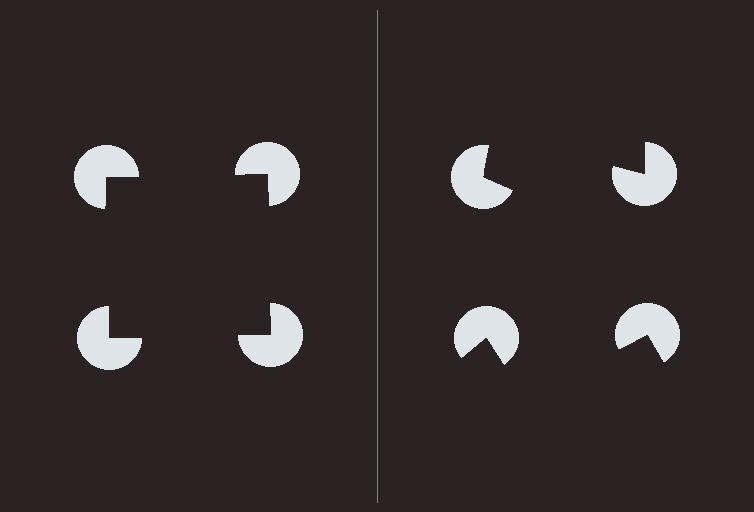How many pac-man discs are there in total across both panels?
8 — 4 on each side.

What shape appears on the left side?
An illusory square.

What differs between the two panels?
The pac-man discs are positioned identically on both sides; only the wedge orientations differ. On the left they align to a square; on the right they are misaligned.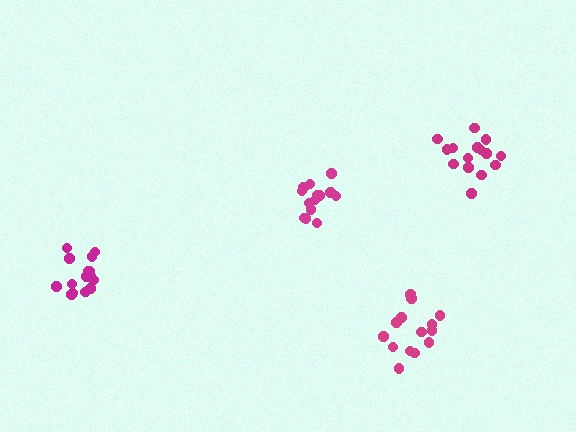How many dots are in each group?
Group 1: 15 dots, Group 2: 15 dots, Group 3: 14 dots, Group 4: 15 dots (59 total).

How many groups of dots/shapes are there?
There are 4 groups.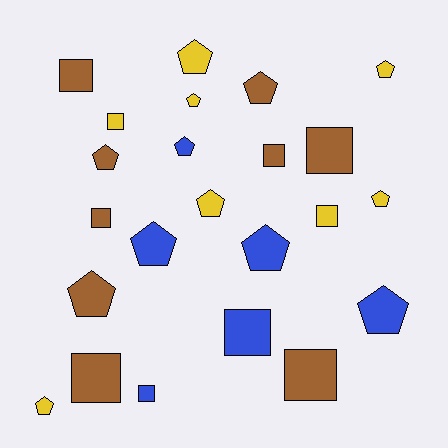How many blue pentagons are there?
There are 4 blue pentagons.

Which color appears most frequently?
Brown, with 9 objects.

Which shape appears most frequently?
Pentagon, with 13 objects.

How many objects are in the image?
There are 23 objects.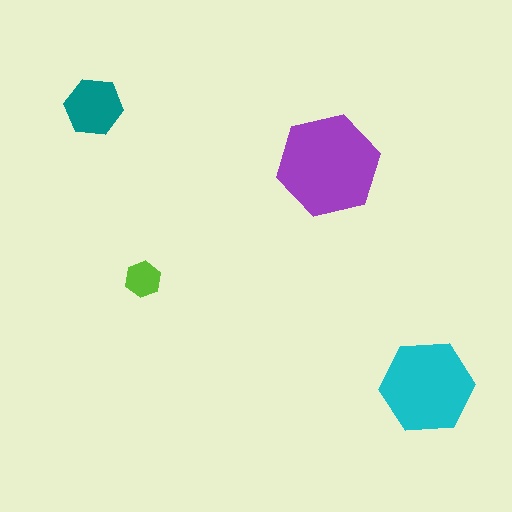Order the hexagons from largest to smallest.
the purple one, the cyan one, the teal one, the lime one.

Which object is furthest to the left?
The teal hexagon is leftmost.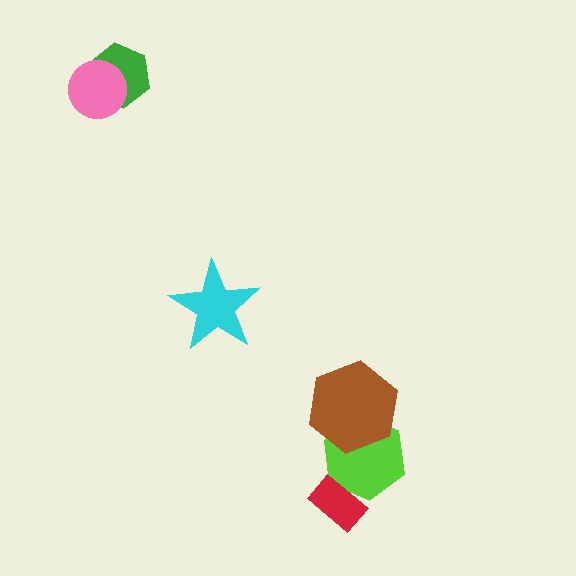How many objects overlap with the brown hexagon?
1 object overlaps with the brown hexagon.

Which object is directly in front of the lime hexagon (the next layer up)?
The red rectangle is directly in front of the lime hexagon.